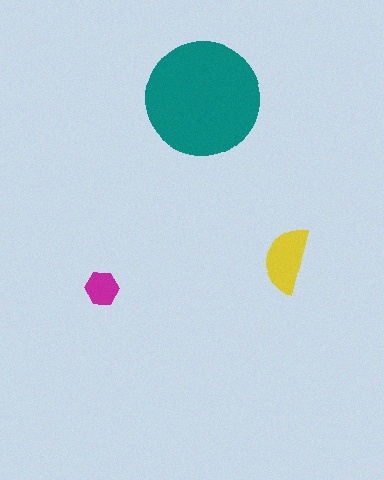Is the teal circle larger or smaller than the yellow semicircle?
Larger.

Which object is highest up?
The teal circle is topmost.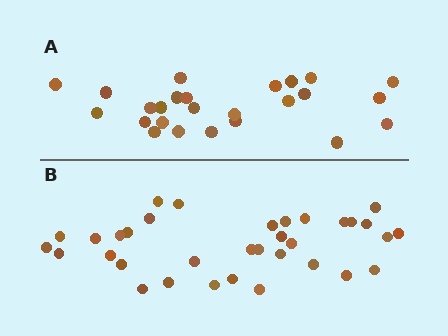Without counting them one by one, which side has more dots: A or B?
Region B (the bottom region) has more dots.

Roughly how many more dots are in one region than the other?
Region B has roughly 8 or so more dots than region A.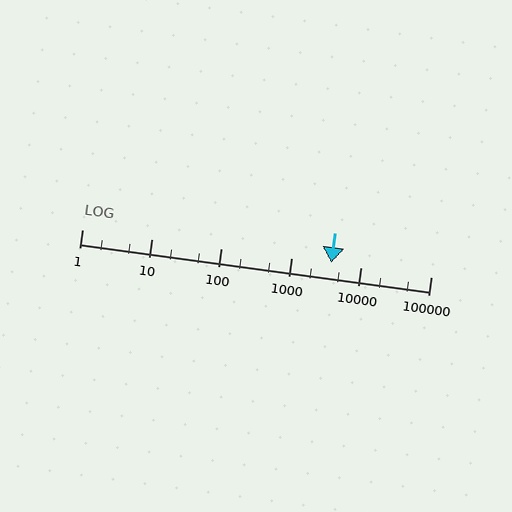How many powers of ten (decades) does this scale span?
The scale spans 5 decades, from 1 to 100000.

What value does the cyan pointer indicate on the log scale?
The pointer indicates approximately 3700.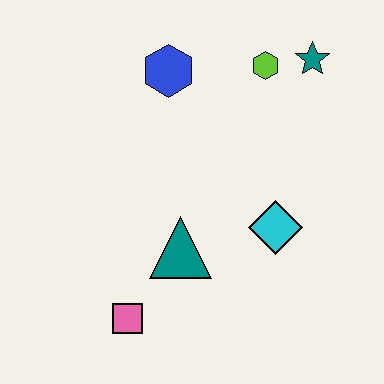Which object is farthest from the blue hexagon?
The pink square is farthest from the blue hexagon.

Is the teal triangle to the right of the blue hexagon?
Yes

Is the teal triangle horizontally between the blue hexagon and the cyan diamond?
Yes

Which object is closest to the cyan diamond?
The teal triangle is closest to the cyan diamond.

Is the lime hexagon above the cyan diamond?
Yes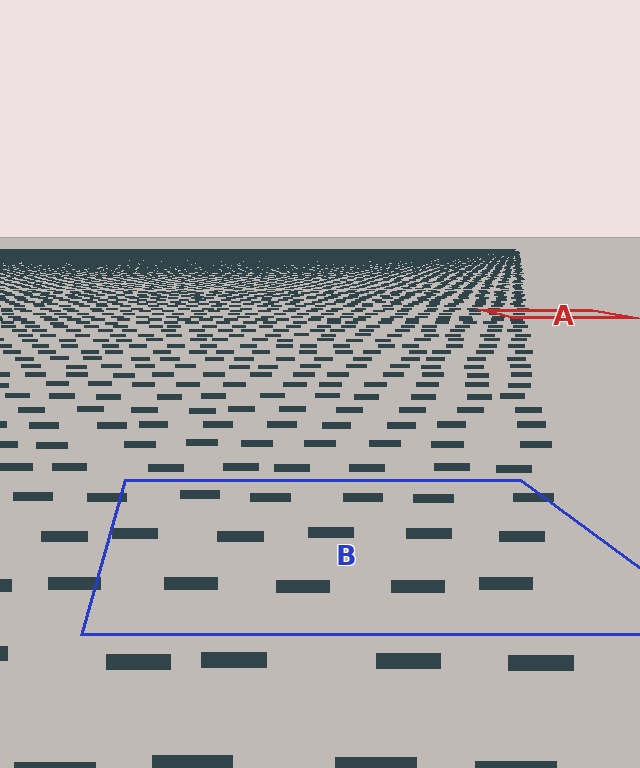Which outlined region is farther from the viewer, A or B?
Region A is farther from the viewer — the texture elements inside it appear smaller and more densely packed.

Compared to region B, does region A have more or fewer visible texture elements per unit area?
Region A has more texture elements per unit area — they are packed more densely because it is farther away.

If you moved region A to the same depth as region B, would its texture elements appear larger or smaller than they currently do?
They would appear larger. At a closer depth, the same texture elements are projected at a bigger on-screen size.